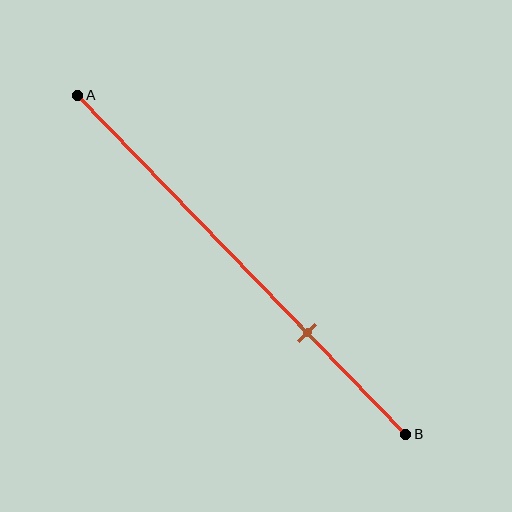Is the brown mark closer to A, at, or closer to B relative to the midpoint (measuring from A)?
The brown mark is closer to point B than the midpoint of segment AB.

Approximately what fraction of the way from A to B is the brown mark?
The brown mark is approximately 70% of the way from A to B.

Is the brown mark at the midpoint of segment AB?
No, the mark is at about 70% from A, not at the 50% midpoint.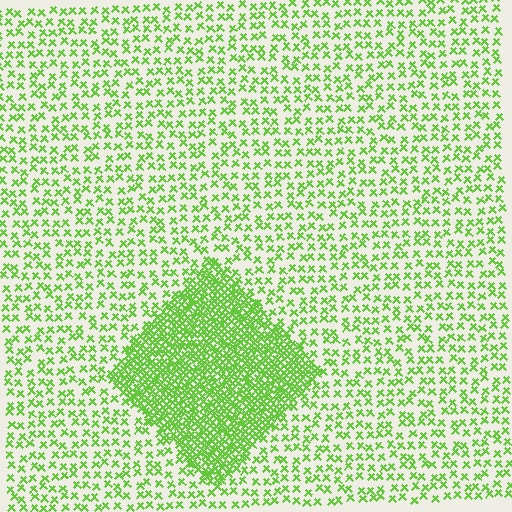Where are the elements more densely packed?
The elements are more densely packed inside the diamond boundary.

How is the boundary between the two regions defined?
The boundary is defined by a change in element density (approximately 3.0x ratio). All elements are the same color, size, and shape.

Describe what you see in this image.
The image contains small lime elements arranged at two different densities. A diamond-shaped region is visible where the elements are more densely packed than the surrounding area.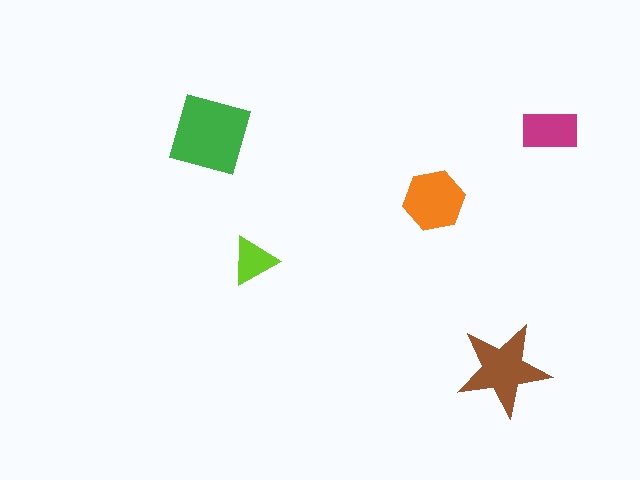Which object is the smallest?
The lime triangle.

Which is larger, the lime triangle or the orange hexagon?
The orange hexagon.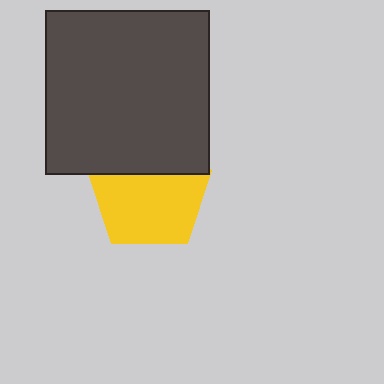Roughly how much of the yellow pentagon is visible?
Most of it is visible (roughly 67%).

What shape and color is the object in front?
The object in front is a dark gray square.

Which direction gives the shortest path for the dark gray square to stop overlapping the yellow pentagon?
Moving up gives the shortest separation.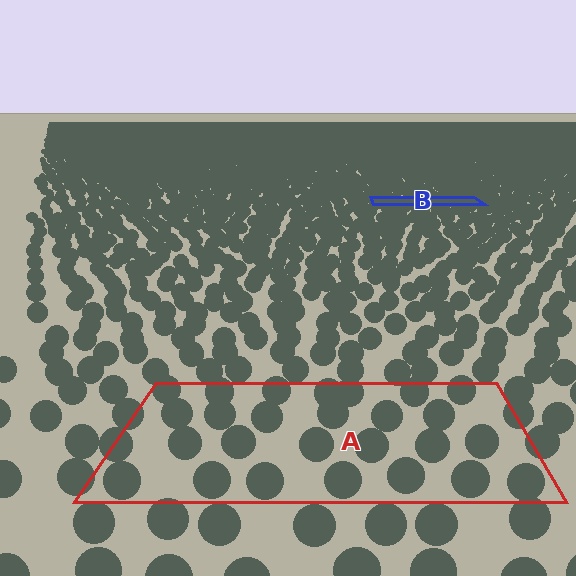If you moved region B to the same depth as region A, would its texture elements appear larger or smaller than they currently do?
They would appear larger. At a closer depth, the same texture elements are projected at a bigger on-screen size.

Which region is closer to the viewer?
Region A is closer. The texture elements there are larger and more spread out.